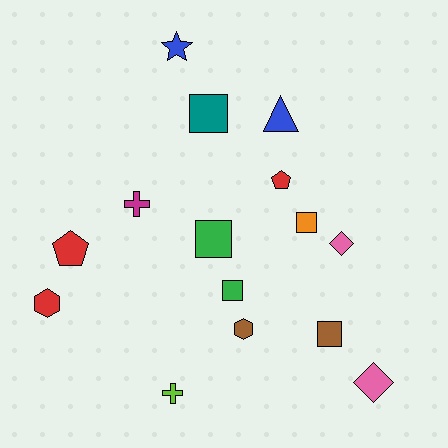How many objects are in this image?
There are 15 objects.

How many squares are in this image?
There are 5 squares.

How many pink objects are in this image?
There are 2 pink objects.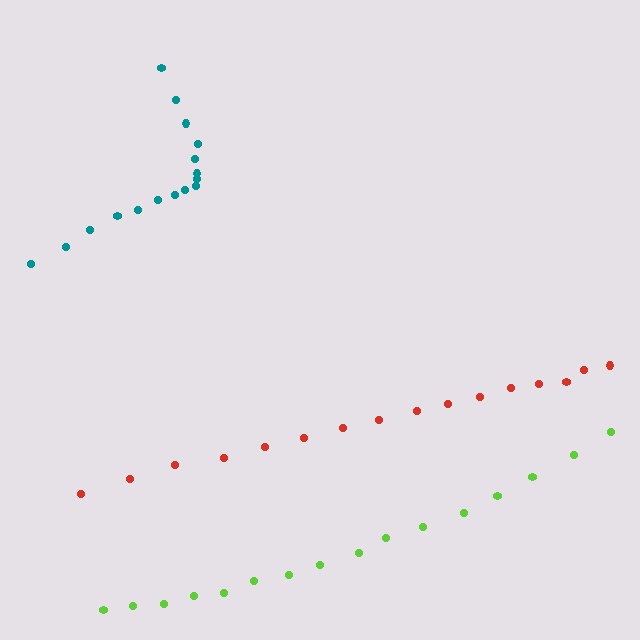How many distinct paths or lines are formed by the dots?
There are 3 distinct paths.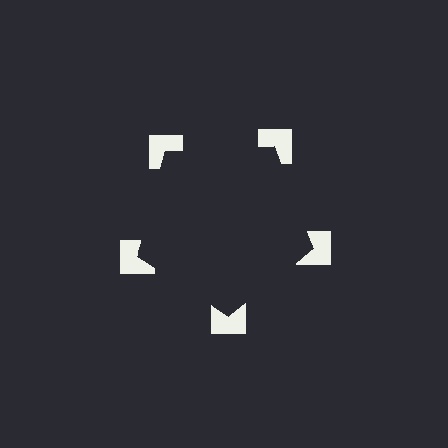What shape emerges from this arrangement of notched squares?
An illusory pentagon — its edges are inferred from the aligned wedge cuts in the notched squares, not physically drawn.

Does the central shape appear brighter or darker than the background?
It typically appears slightly darker than the background, even though no actual brightness change is drawn.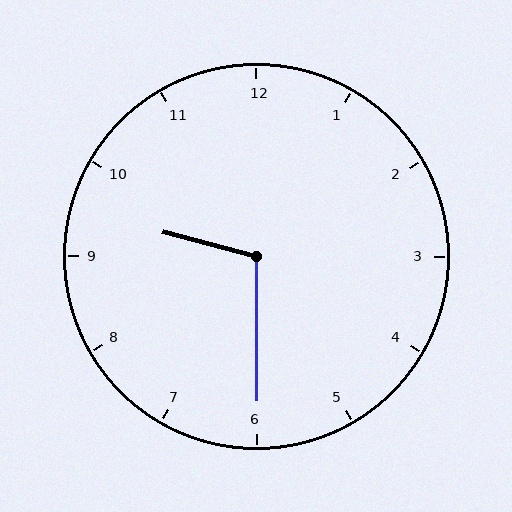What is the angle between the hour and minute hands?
Approximately 105 degrees.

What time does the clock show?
9:30.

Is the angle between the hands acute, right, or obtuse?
It is obtuse.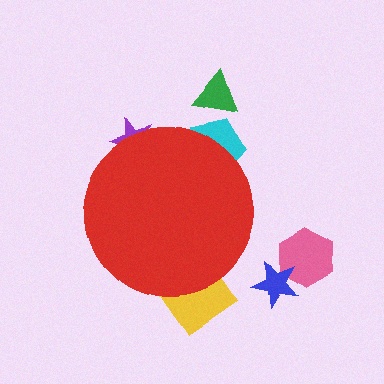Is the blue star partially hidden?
No, the blue star is fully visible.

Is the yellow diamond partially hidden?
Yes, the yellow diamond is partially hidden behind the red circle.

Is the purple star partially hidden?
Yes, the purple star is partially hidden behind the red circle.